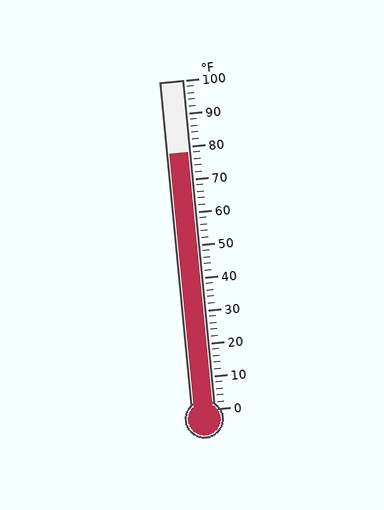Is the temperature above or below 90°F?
The temperature is below 90°F.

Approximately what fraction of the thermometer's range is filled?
The thermometer is filled to approximately 80% of its range.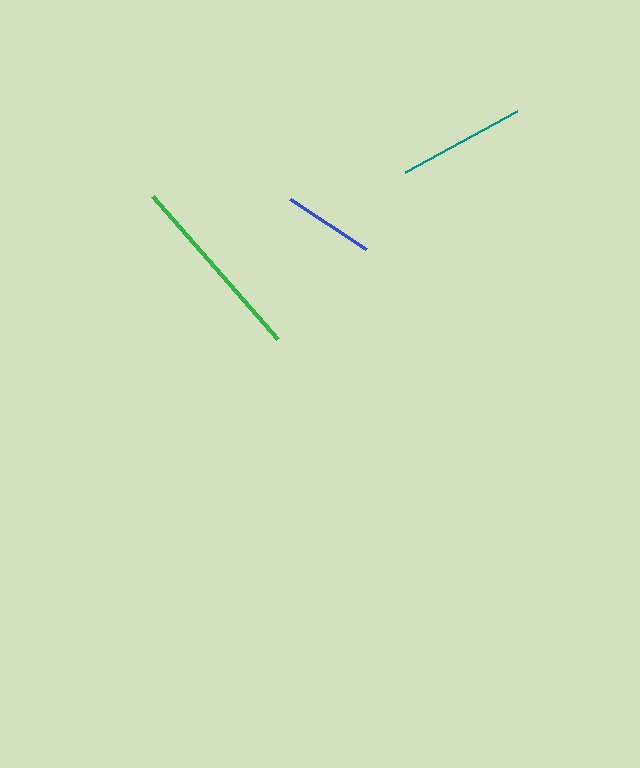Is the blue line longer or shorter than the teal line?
The teal line is longer than the blue line.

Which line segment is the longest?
The green line is the longest at approximately 190 pixels.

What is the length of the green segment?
The green segment is approximately 190 pixels long.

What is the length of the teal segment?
The teal segment is approximately 128 pixels long.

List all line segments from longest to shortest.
From longest to shortest: green, teal, blue.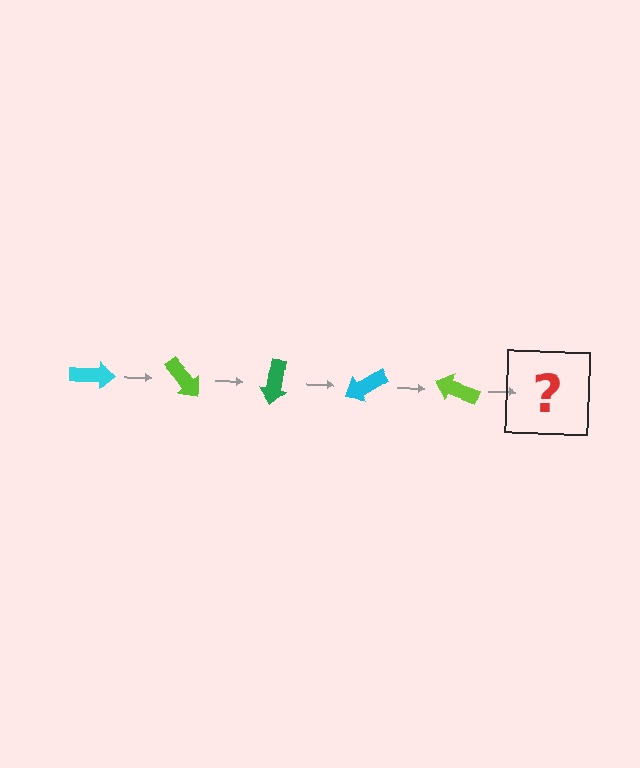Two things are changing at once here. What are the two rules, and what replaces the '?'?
The two rules are that it rotates 50 degrees each step and the color cycles through cyan, lime, and green. The '?' should be a green arrow, rotated 250 degrees from the start.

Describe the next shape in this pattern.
It should be a green arrow, rotated 250 degrees from the start.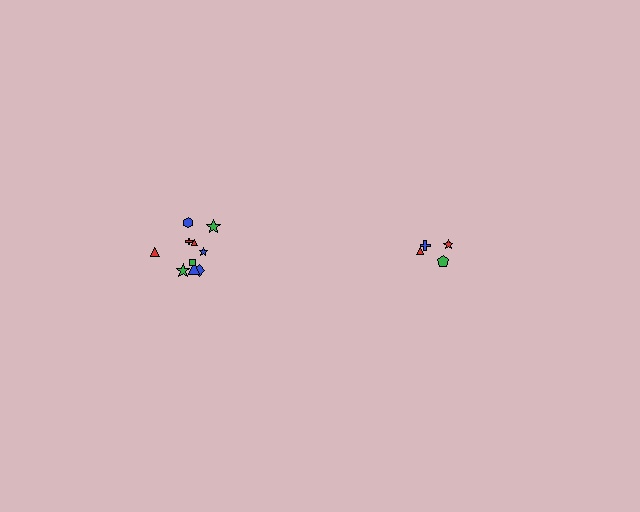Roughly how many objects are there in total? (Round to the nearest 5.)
Roughly 15 objects in total.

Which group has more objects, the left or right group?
The left group.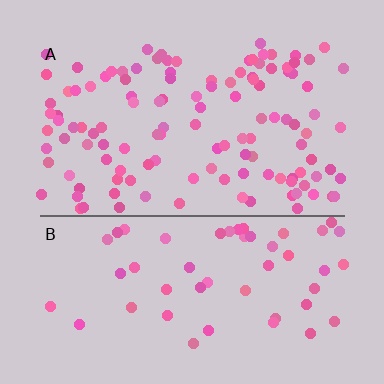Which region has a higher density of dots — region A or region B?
A (the top).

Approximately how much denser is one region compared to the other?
Approximately 2.3× — region A over region B.